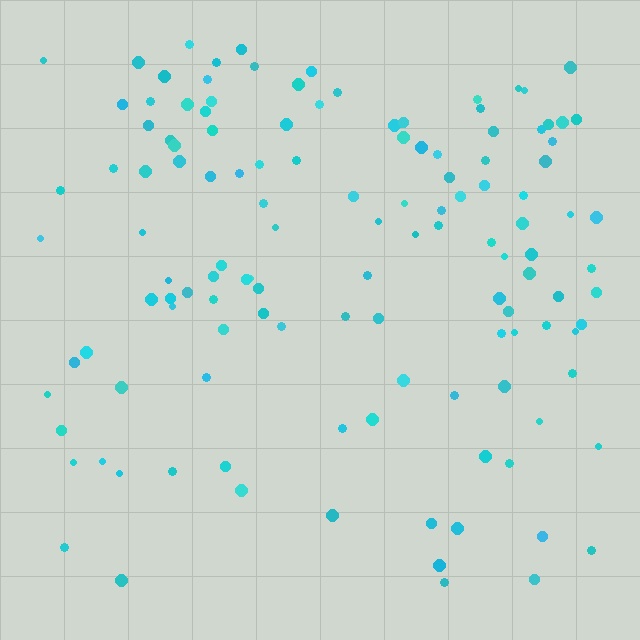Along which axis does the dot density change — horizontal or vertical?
Vertical.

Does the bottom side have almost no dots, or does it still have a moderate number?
Still a moderate number, just noticeably fewer than the top.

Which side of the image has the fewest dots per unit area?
The bottom.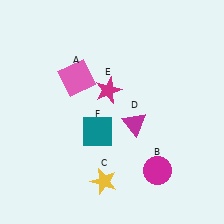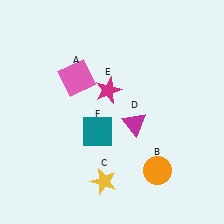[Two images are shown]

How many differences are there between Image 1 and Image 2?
There is 1 difference between the two images.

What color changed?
The circle (B) changed from magenta in Image 1 to orange in Image 2.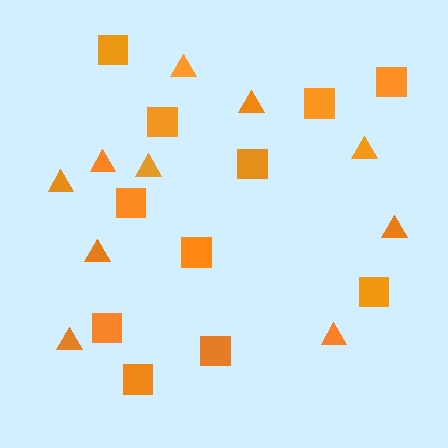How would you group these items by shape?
There are 2 groups: one group of squares (11) and one group of triangles (10).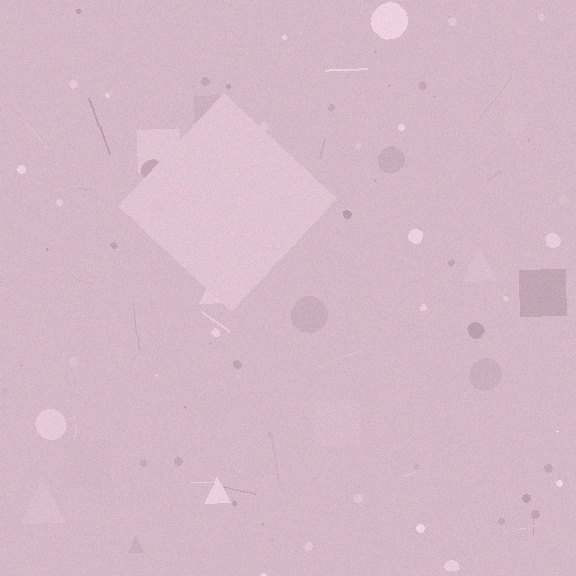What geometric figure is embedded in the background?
A diamond is embedded in the background.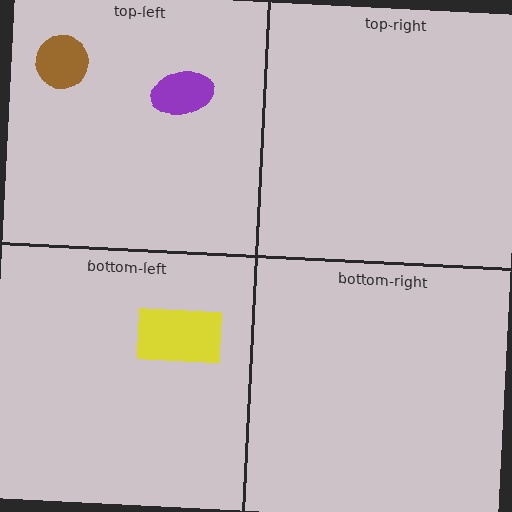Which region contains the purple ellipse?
The top-left region.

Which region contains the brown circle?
The top-left region.